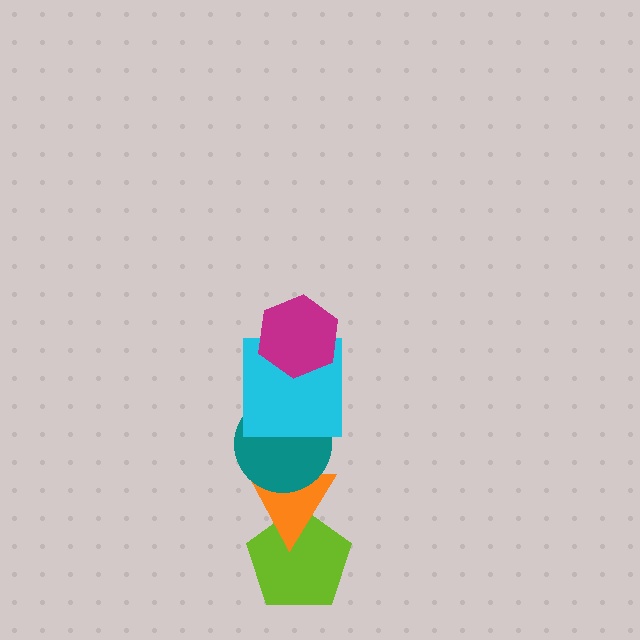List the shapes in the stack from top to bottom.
From top to bottom: the magenta hexagon, the cyan square, the teal circle, the orange triangle, the lime pentagon.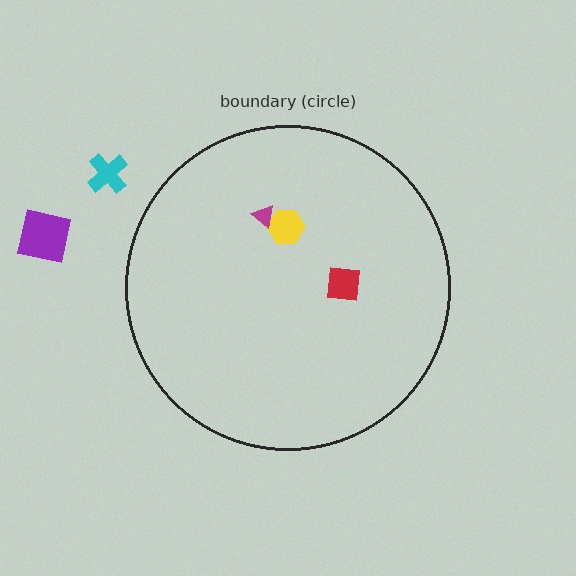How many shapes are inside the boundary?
3 inside, 2 outside.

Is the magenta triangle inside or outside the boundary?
Inside.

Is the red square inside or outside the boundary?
Inside.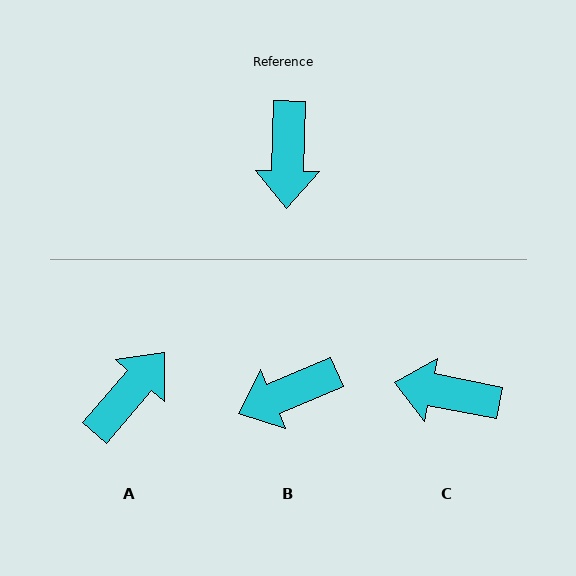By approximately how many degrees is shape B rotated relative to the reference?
Approximately 66 degrees clockwise.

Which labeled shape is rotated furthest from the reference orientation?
A, about 141 degrees away.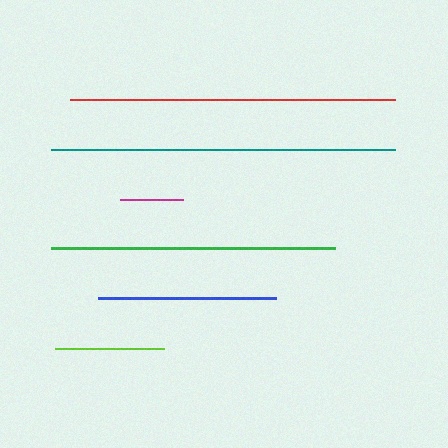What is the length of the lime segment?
The lime segment is approximately 109 pixels long.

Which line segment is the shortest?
The magenta line is the shortest at approximately 63 pixels.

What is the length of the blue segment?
The blue segment is approximately 178 pixels long.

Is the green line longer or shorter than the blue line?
The green line is longer than the blue line.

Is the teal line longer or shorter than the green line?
The teal line is longer than the green line.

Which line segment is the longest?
The teal line is the longest at approximately 345 pixels.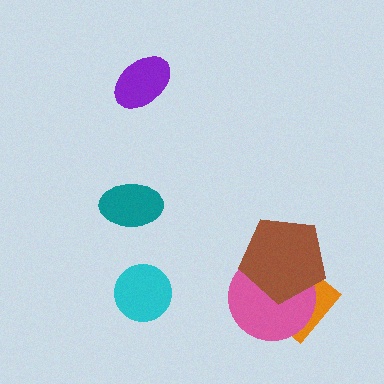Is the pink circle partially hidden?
Yes, it is partially covered by another shape.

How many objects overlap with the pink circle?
2 objects overlap with the pink circle.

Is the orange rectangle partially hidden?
Yes, it is partially covered by another shape.